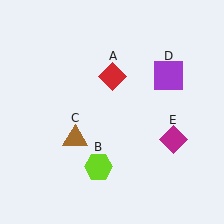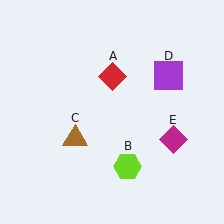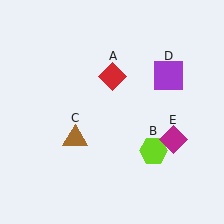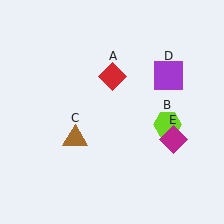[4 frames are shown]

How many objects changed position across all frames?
1 object changed position: lime hexagon (object B).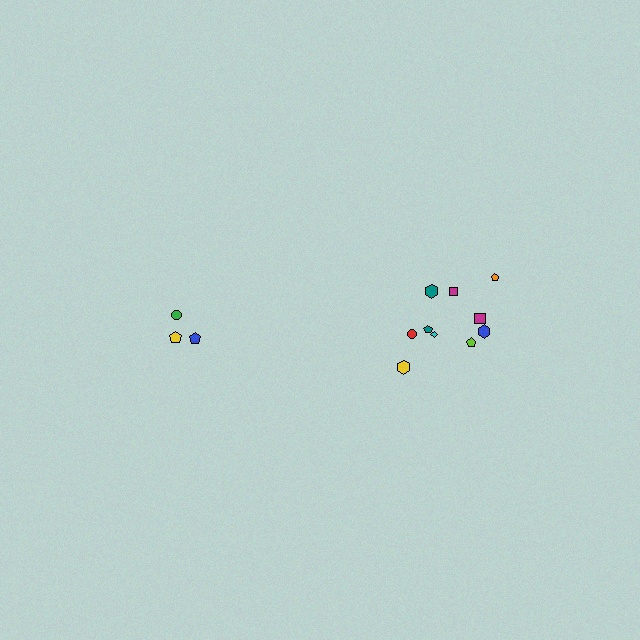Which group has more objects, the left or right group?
The right group.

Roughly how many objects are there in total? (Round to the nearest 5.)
Roughly 15 objects in total.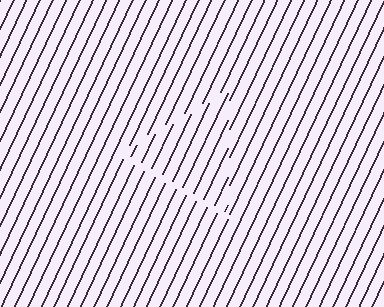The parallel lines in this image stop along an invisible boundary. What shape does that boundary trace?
An illusory triangle. The interior of the shape contains the same grating, shifted by half a period — the contour is defined by the phase discontinuity where line-ends from the inner and outer gratings abut.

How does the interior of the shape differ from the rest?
The interior of the shape contains the same grating, shifted by half a period — the contour is defined by the phase discontinuity where line-ends from the inner and outer gratings abut.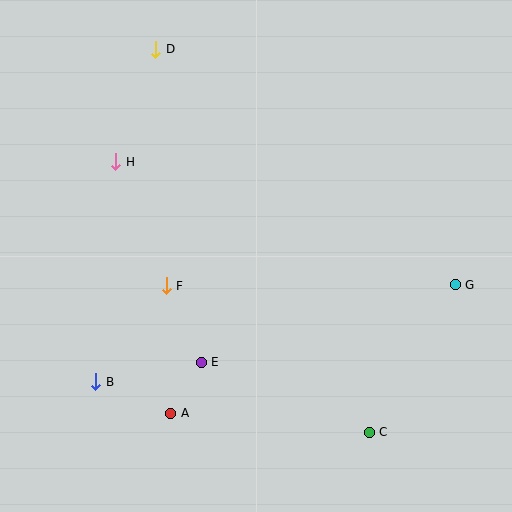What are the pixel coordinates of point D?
Point D is at (156, 49).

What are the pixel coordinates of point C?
Point C is at (369, 432).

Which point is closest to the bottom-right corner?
Point C is closest to the bottom-right corner.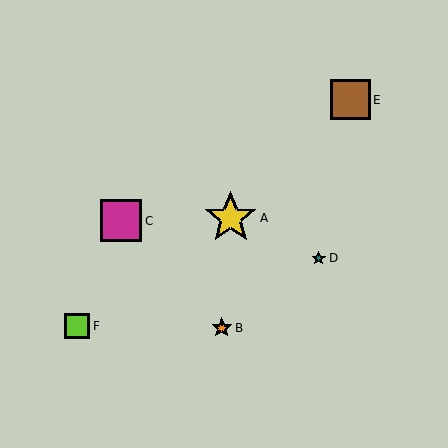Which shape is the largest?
The yellow star (labeled A) is the largest.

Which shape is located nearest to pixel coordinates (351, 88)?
The brown square (labeled E) at (350, 100) is nearest to that location.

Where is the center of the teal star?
The center of the teal star is at (319, 258).